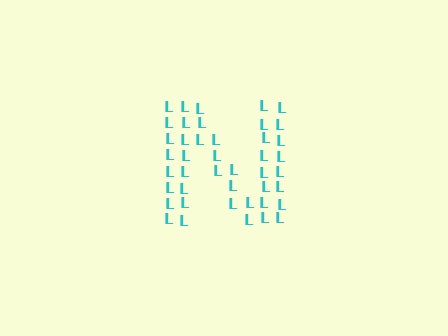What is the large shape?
The large shape is the letter N.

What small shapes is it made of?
It is made of small letter L's.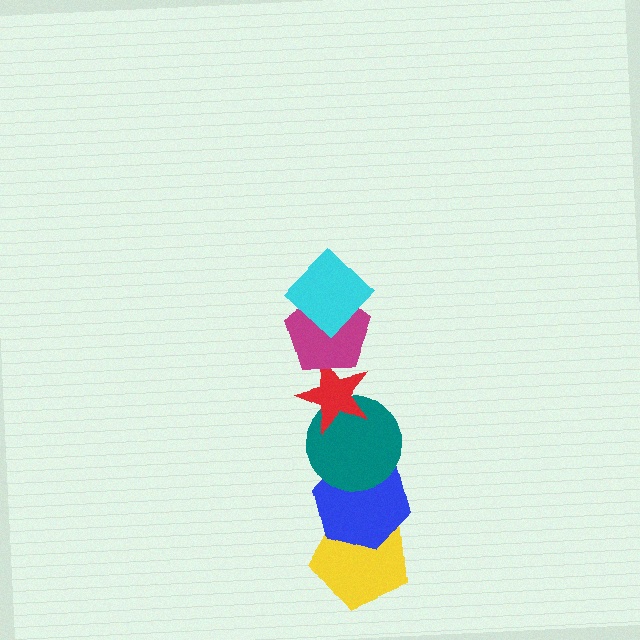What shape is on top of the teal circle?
The red star is on top of the teal circle.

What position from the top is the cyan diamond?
The cyan diamond is 1st from the top.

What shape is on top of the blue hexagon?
The teal circle is on top of the blue hexagon.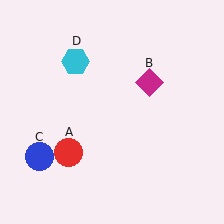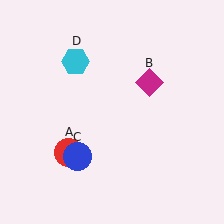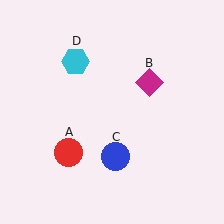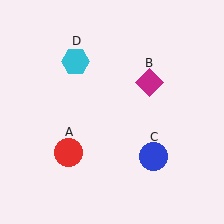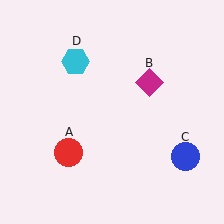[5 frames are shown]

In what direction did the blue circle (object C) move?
The blue circle (object C) moved right.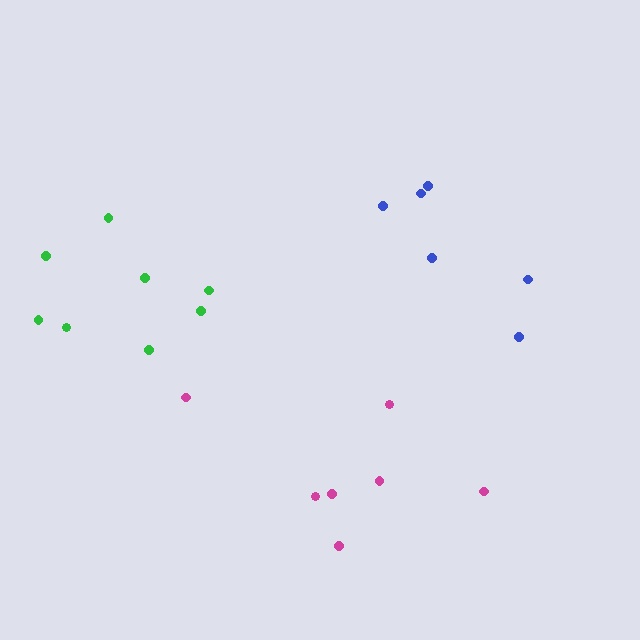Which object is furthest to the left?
The green cluster is leftmost.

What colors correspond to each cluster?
The clusters are colored: blue, magenta, green.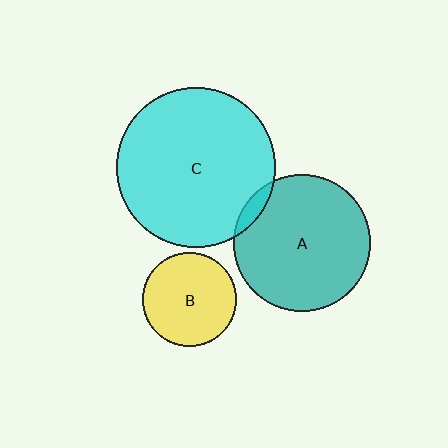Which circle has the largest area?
Circle C (cyan).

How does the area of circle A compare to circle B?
Approximately 2.2 times.